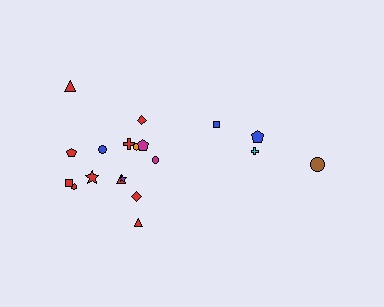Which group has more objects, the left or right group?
The left group.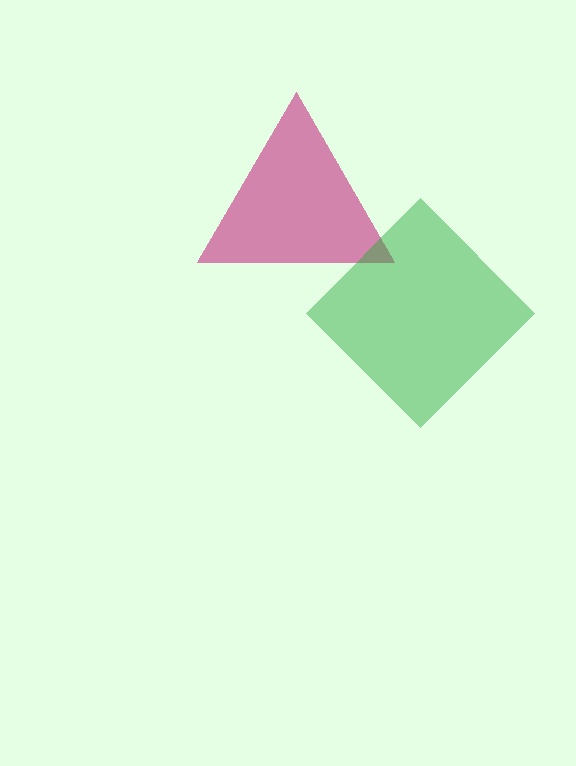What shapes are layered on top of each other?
The layered shapes are: a magenta triangle, a green diamond.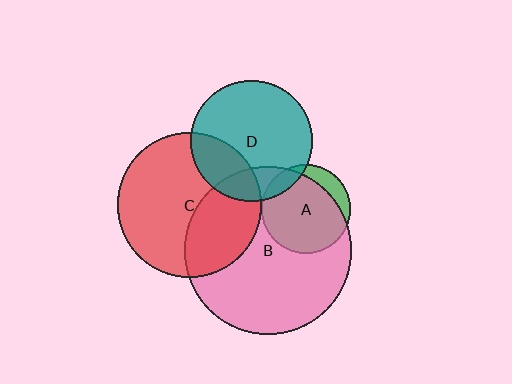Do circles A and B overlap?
Yes.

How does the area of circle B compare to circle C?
Approximately 1.3 times.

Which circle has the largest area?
Circle B (pink).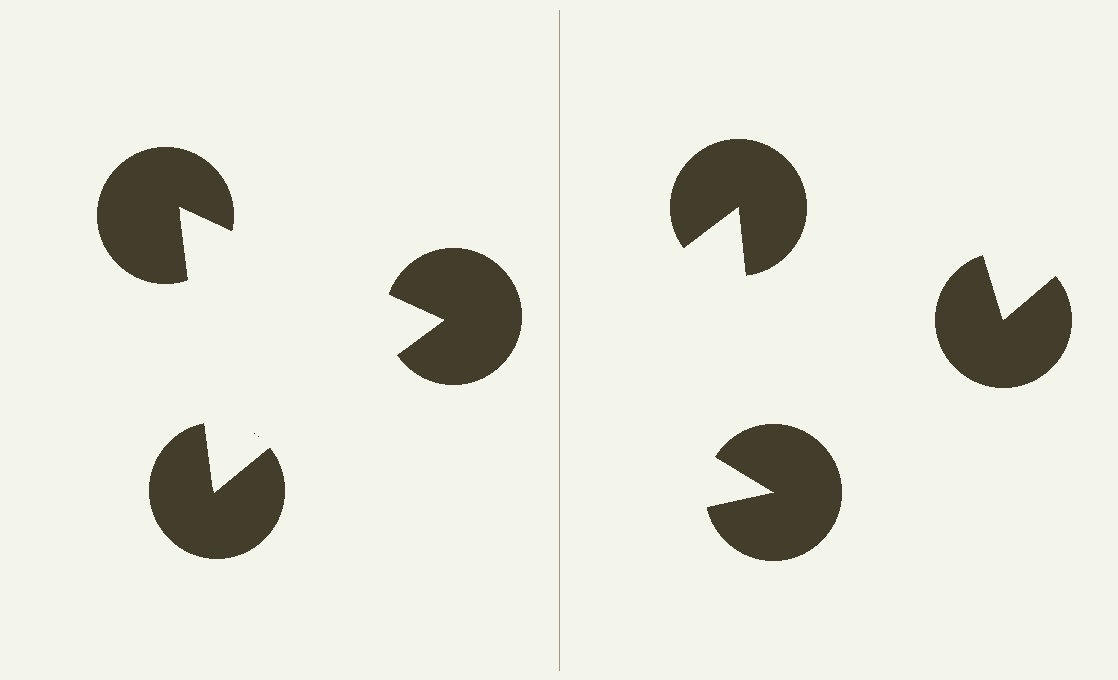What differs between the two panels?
The pac-man discs are positioned identically on both sides; only the wedge orientations differ. On the left they align to a triangle; on the right they are misaligned.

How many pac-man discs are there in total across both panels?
6 — 3 on each side.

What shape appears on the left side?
An illusory triangle.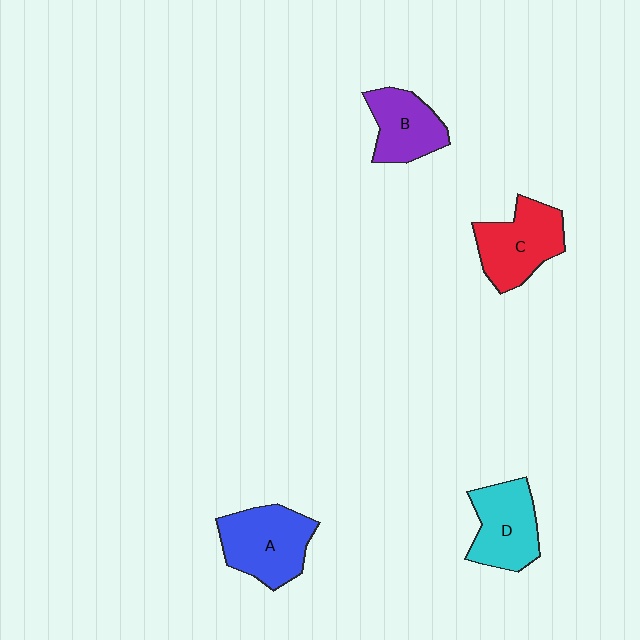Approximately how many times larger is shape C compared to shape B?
Approximately 1.2 times.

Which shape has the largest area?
Shape A (blue).